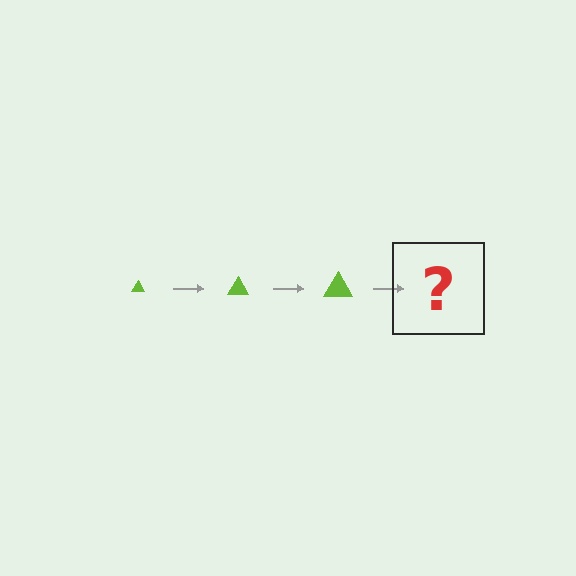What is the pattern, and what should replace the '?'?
The pattern is that the triangle gets progressively larger each step. The '?' should be a lime triangle, larger than the previous one.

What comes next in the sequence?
The next element should be a lime triangle, larger than the previous one.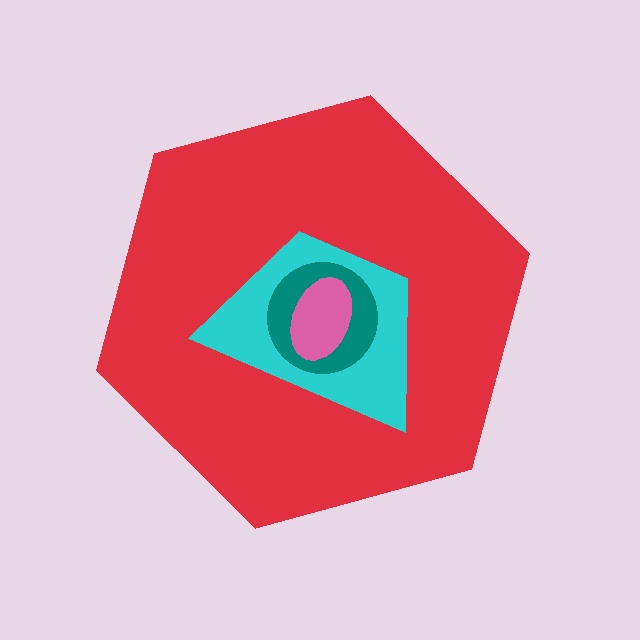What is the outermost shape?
The red hexagon.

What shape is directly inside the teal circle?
The pink ellipse.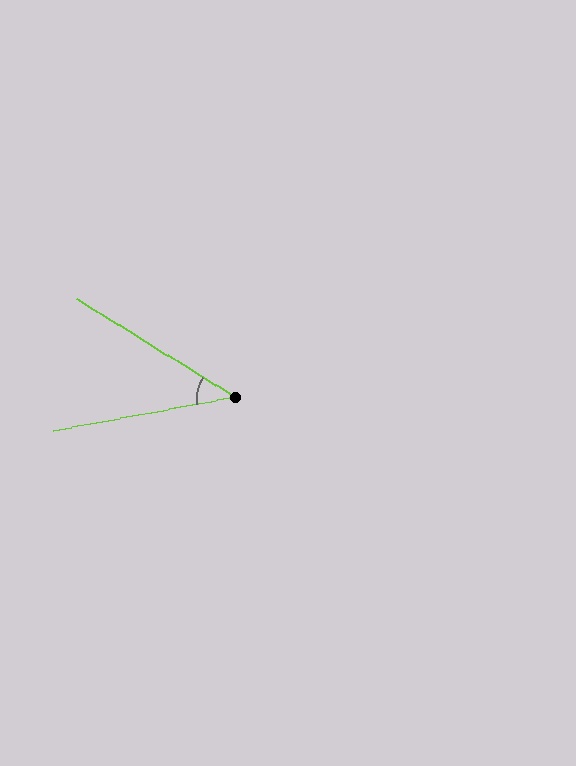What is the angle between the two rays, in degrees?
Approximately 42 degrees.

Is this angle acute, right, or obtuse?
It is acute.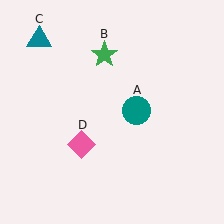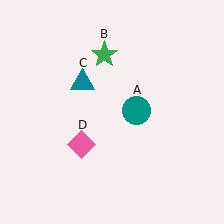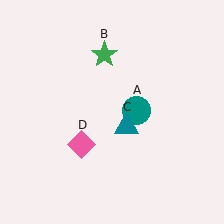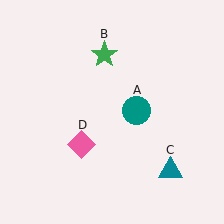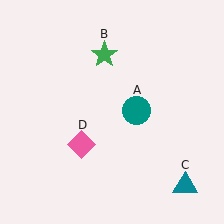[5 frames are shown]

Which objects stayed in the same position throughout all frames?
Teal circle (object A) and green star (object B) and pink diamond (object D) remained stationary.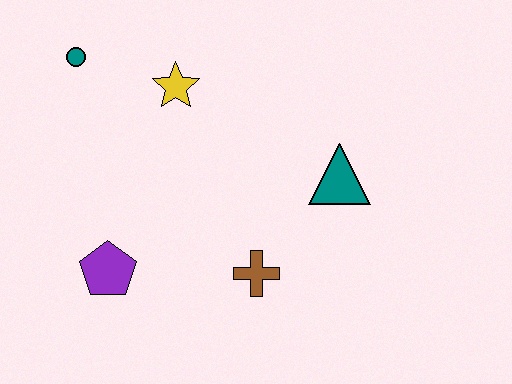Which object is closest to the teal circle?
The yellow star is closest to the teal circle.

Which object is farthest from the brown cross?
The teal circle is farthest from the brown cross.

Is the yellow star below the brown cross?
No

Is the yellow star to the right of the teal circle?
Yes